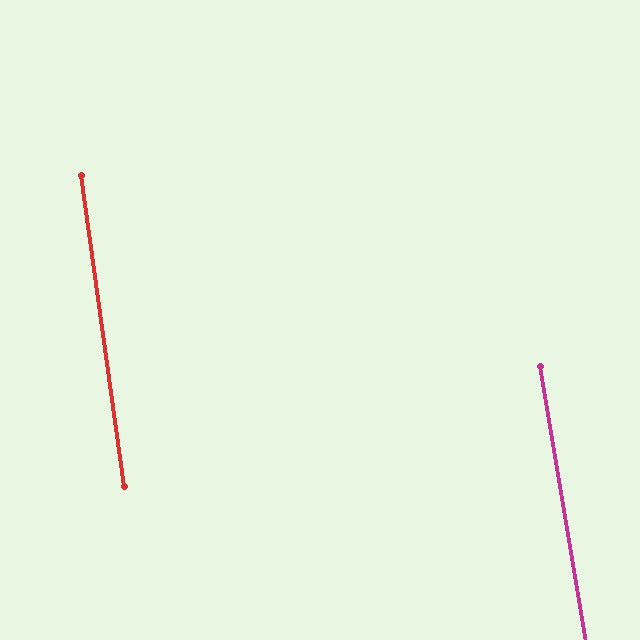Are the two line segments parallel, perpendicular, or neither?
Parallel — their directions differ by only 1.7°.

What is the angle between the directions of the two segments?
Approximately 2 degrees.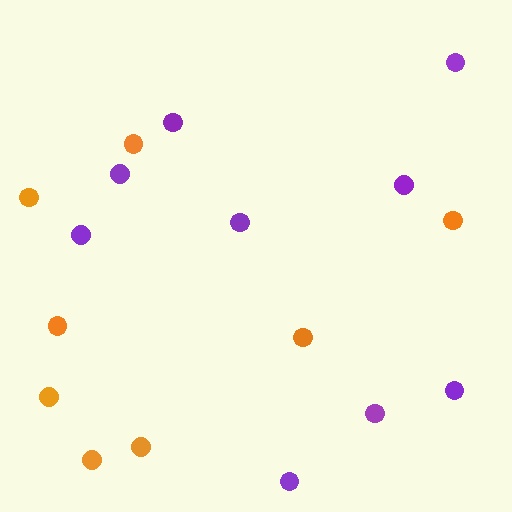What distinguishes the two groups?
There are 2 groups: one group of orange circles (8) and one group of purple circles (9).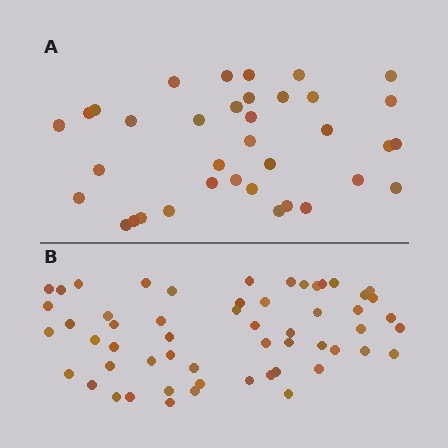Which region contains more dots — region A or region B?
Region B (the bottom region) has more dots.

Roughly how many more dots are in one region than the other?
Region B has approximately 20 more dots than region A.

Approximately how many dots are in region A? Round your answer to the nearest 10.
About 40 dots. (The exact count is 36, which rounds to 40.)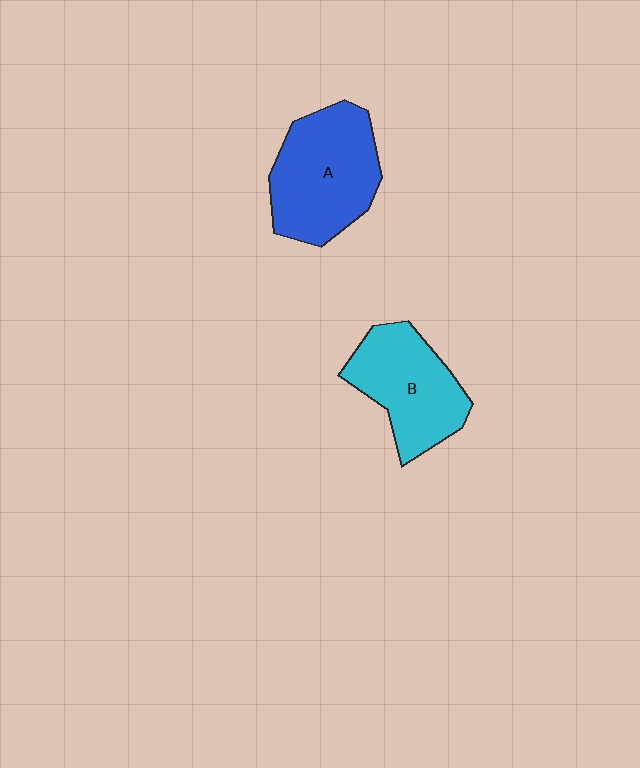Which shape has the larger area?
Shape A (blue).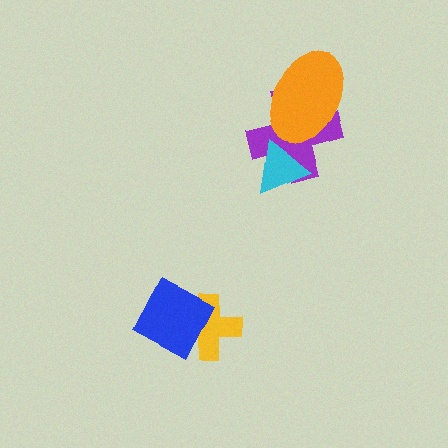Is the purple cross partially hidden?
Yes, it is partially covered by another shape.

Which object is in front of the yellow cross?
The blue square is in front of the yellow cross.